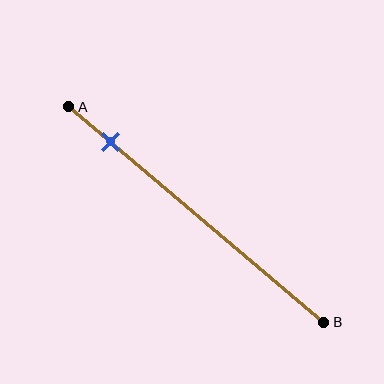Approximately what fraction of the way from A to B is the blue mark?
The blue mark is approximately 15% of the way from A to B.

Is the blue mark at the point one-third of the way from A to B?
No, the mark is at about 15% from A, not at the 33% one-third point.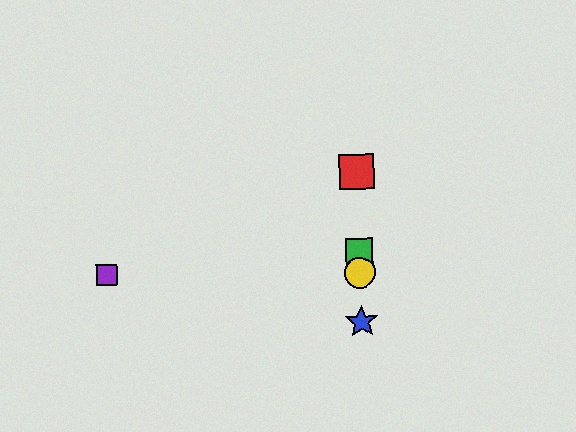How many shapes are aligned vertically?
4 shapes (the red square, the blue star, the green square, the yellow circle) are aligned vertically.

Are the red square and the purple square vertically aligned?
No, the red square is at x≈357 and the purple square is at x≈107.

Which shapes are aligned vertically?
The red square, the blue star, the green square, the yellow circle are aligned vertically.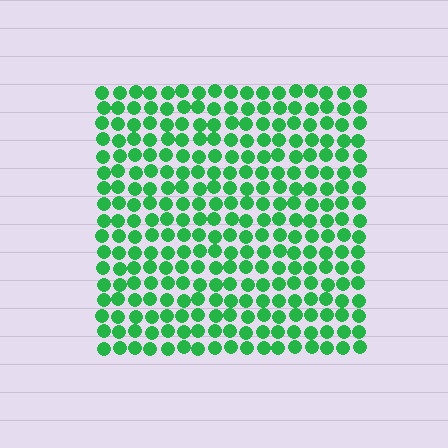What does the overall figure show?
The overall figure shows a square.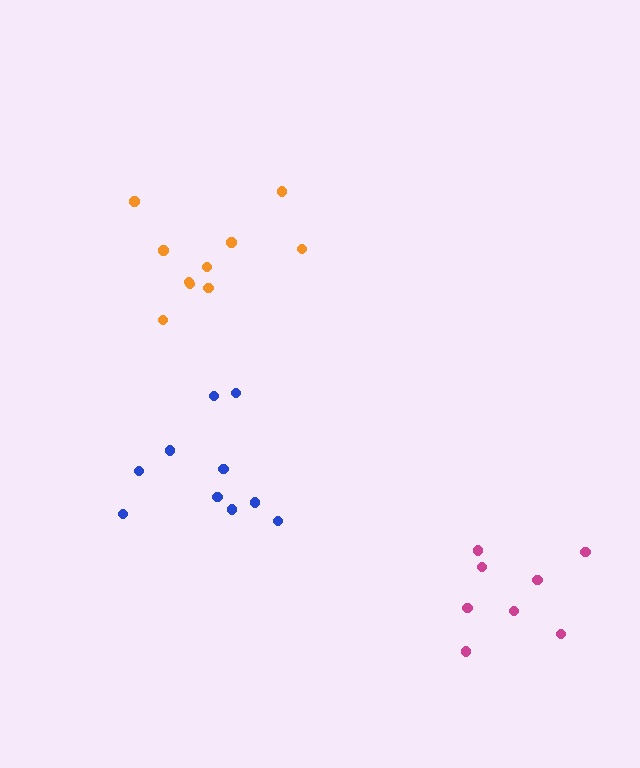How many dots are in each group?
Group 1: 10 dots, Group 2: 8 dots, Group 3: 10 dots (28 total).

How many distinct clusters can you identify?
There are 3 distinct clusters.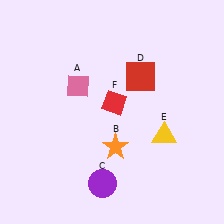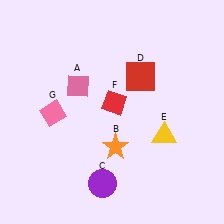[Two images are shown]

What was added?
A pink diamond (G) was added in Image 2.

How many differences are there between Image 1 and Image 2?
There is 1 difference between the two images.